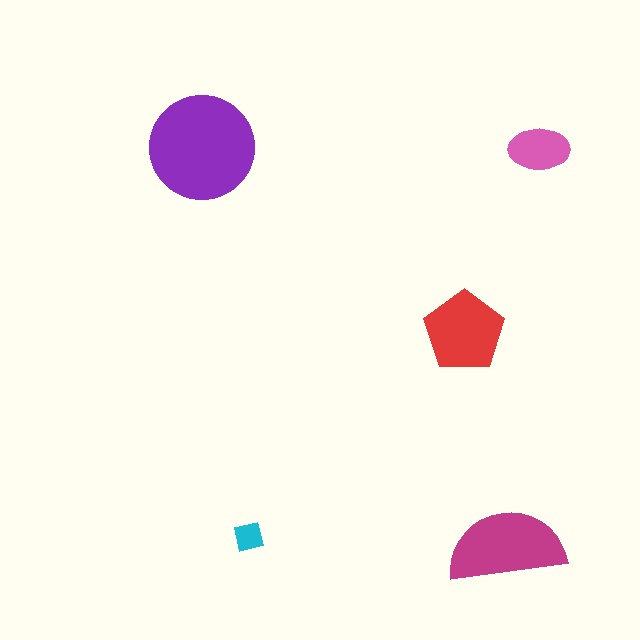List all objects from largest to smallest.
The purple circle, the magenta semicircle, the red pentagon, the pink ellipse, the cyan square.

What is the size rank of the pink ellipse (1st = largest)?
4th.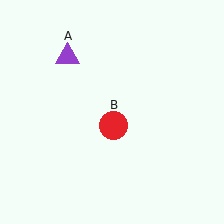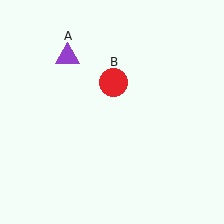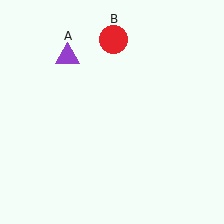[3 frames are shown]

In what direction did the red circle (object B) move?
The red circle (object B) moved up.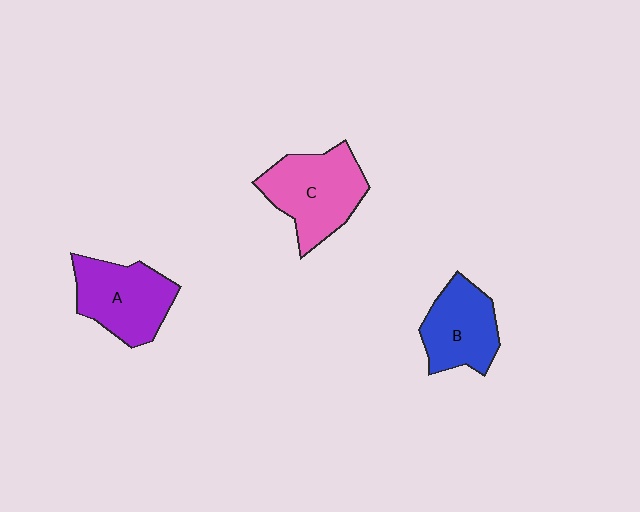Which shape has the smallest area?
Shape B (blue).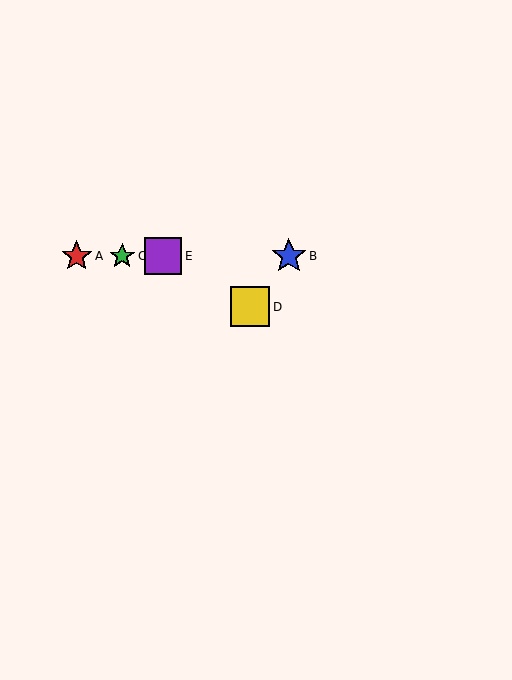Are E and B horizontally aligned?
Yes, both are at y≈256.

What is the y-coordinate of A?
Object A is at y≈256.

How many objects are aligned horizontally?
4 objects (A, B, C, E) are aligned horizontally.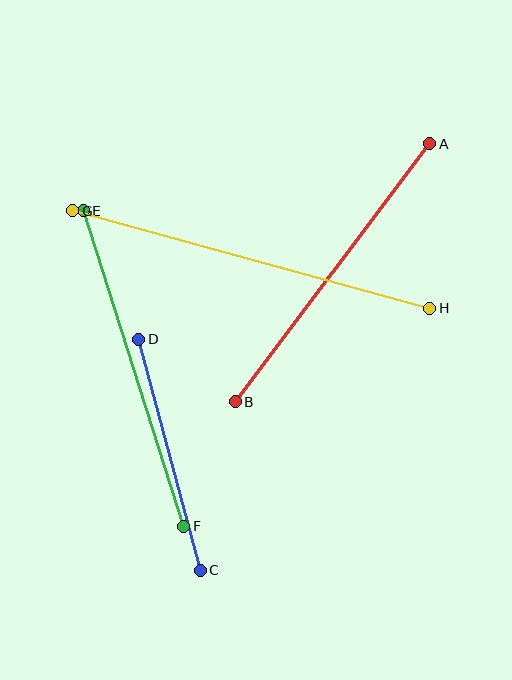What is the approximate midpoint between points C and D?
The midpoint is at approximately (169, 455) pixels.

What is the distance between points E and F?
The distance is approximately 331 pixels.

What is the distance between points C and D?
The distance is approximately 239 pixels.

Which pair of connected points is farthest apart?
Points G and H are farthest apart.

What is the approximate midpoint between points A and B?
The midpoint is at approximately (333, 273) pixels.